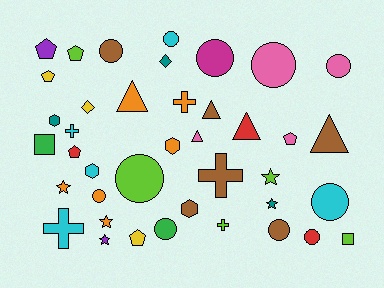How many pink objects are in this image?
There are 4 pink objects.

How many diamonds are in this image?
There are 2 diamonds.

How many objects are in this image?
There are 40 objects.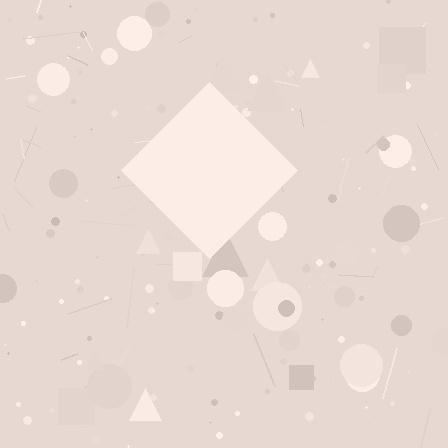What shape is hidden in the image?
A diamond is hidden in the image.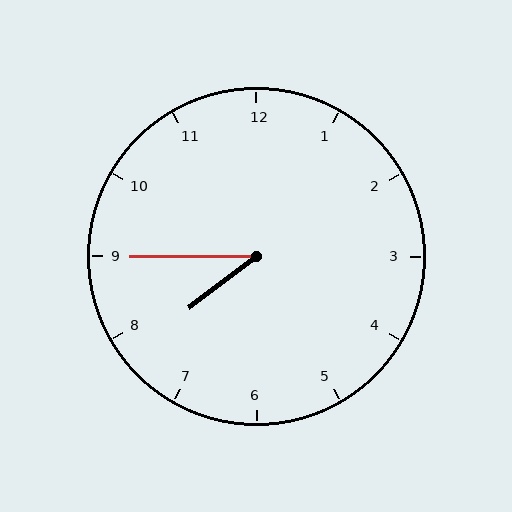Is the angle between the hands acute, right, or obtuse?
It is acute.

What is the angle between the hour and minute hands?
Approximately 38 degrees.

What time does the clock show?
7:45.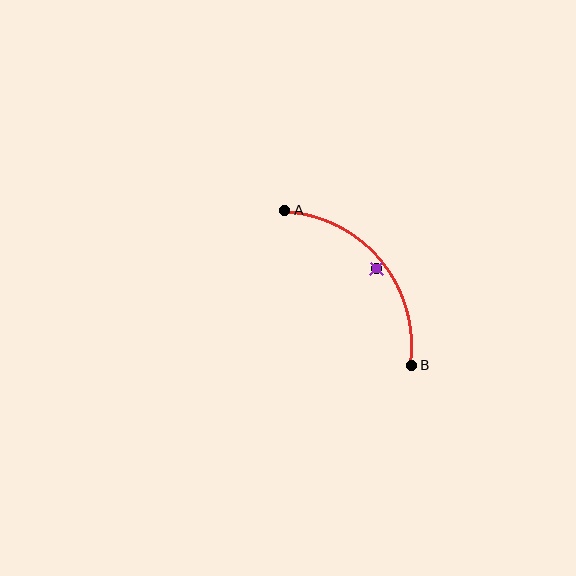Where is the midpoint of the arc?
The arc midpoint is the point on the curve farthest from the straight line joining A and B. It sits above and to the right of that line.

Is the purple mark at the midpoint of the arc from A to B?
No — the purple mark does not lie on the arc at all. It sits slightly inside the curve.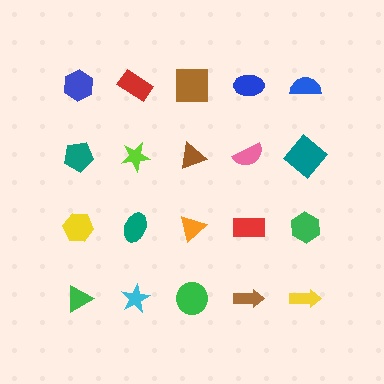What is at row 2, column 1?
A teal pentagon.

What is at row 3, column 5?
A green hexagon.